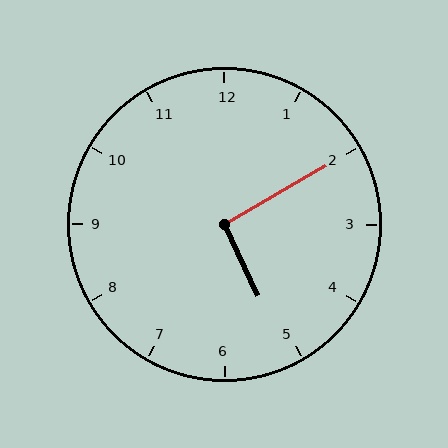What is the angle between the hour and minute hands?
Approximately 95 degrees.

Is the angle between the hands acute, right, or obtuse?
It is right.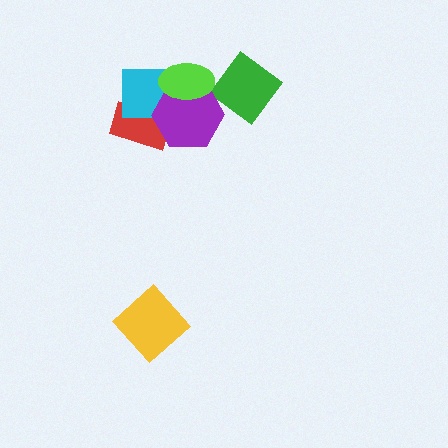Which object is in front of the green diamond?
The purple hexagon is in front of the green diamond.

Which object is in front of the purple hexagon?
The lime ellipse is in front of the purple hexagon.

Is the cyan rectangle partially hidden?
Yes, it is partially covered by another shape.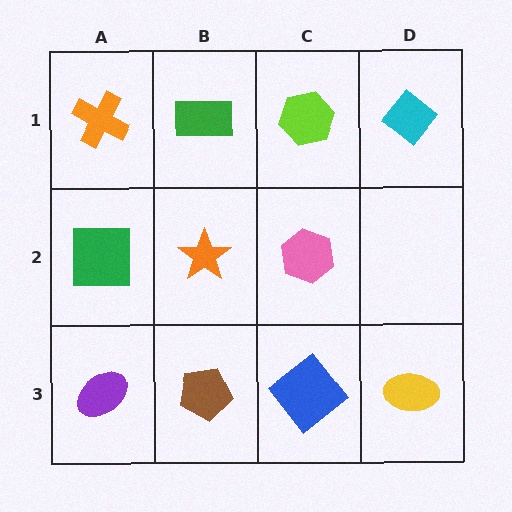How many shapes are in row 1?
4 shapes.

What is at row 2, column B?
An orange star.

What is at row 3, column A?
A purple ellipse.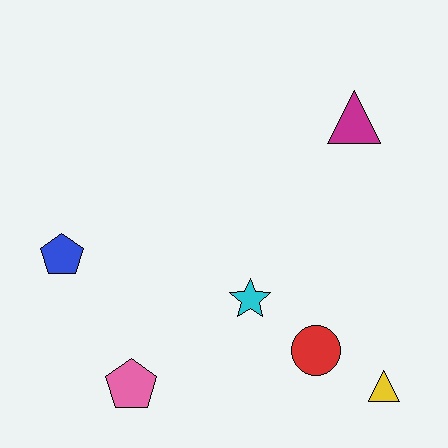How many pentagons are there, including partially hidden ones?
There are 2 pentagons.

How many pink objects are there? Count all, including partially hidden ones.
There is 1 pink object.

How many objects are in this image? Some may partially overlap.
There are 6 objects.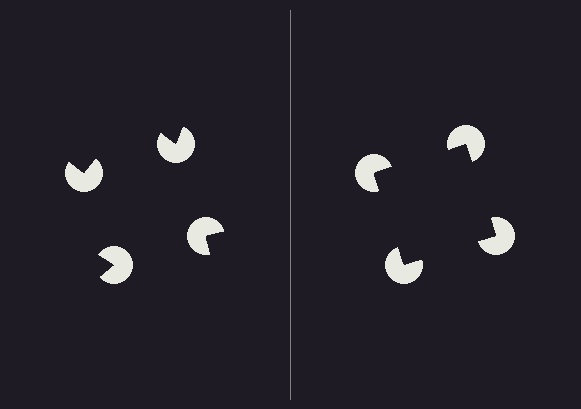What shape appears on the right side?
An illusory square.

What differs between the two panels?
The pac-man discs are positioned identically on both sides; only the wedge orientations differ. On the right they align to a square; on the left they are misaligned.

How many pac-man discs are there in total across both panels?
8 — 4 on each side.